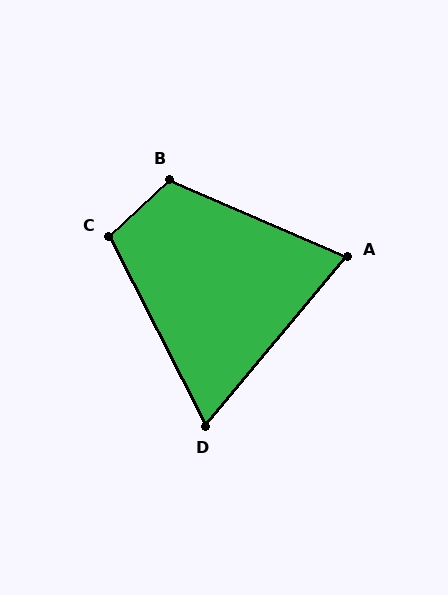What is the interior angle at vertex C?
Approximately 107 degrees (obtuse).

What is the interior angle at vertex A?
Approximately 73 degrees (acute).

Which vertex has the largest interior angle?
B, at approximately 113 degrees.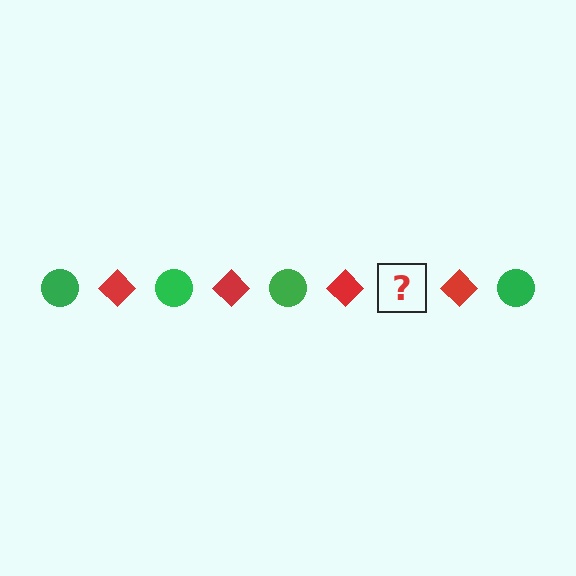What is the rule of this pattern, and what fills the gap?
The rule is that the pattern alternates between green circle and red diamond. The gap should be filled with a green circle.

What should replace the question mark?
The question mark should be replaced with a green circle.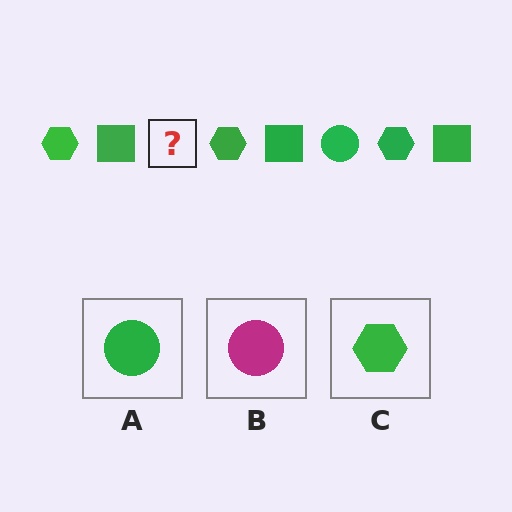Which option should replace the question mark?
Option A.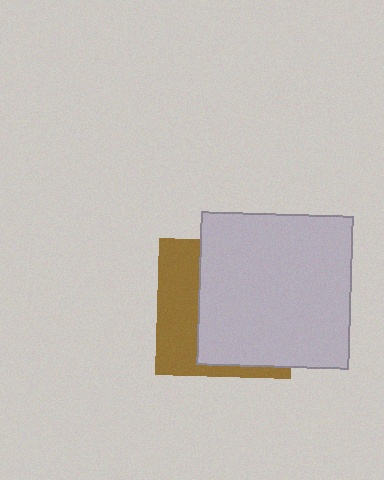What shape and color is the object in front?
The object in front is a light gray square.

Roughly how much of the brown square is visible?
A small part of it is visible (roughly 35%).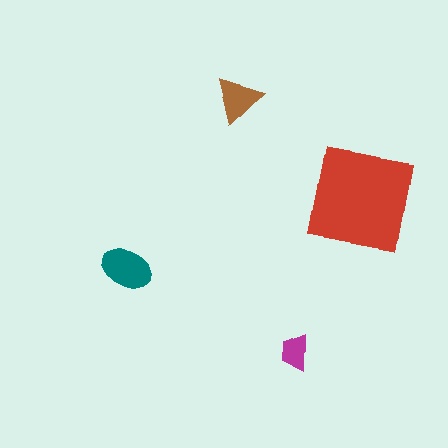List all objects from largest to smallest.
The red square, the teal ellipse, the brown triangle, the magenta trapezoid.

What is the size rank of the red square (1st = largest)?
1st.